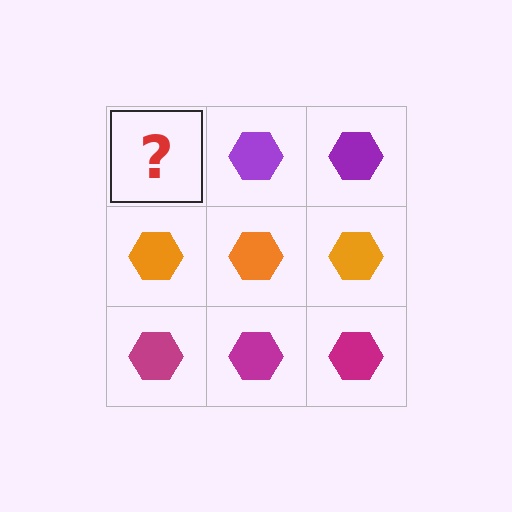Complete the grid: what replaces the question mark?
The question mark should be replaced with a purple hexagon.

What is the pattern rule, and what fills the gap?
The rule is that each row has a consistent color. The gap should be filled with a purple hexagon.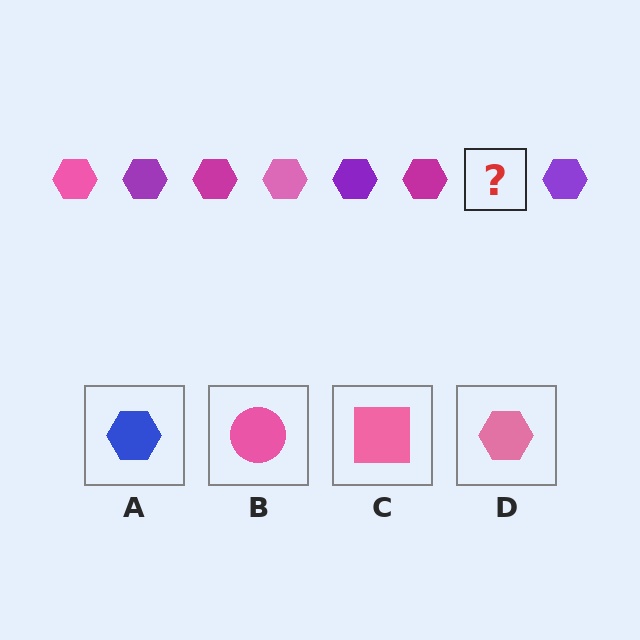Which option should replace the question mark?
Option D.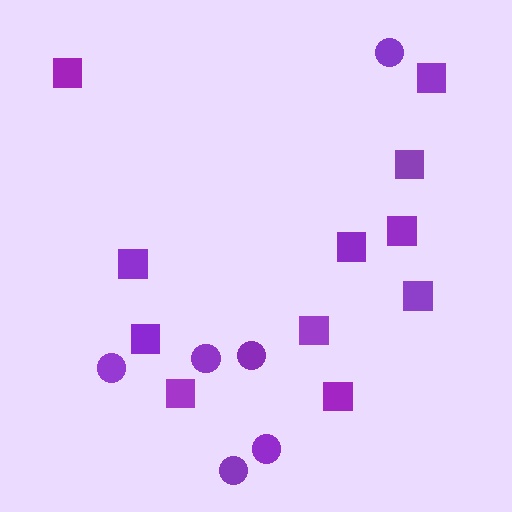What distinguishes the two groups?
There are 2 groups: one group of squares (11) and one group of circles (6).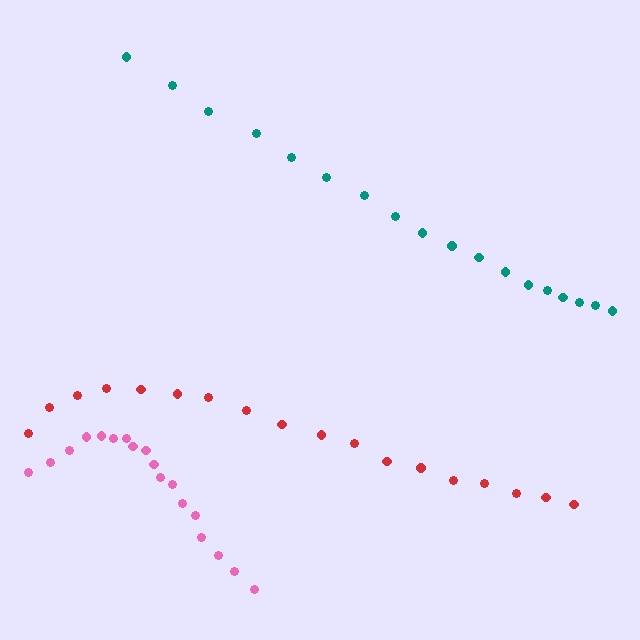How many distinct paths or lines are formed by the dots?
There are 3 distinct paths.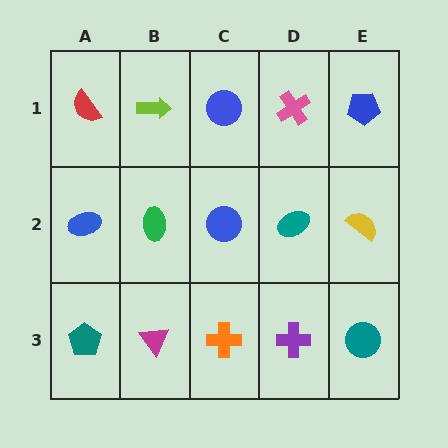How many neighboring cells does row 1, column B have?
3.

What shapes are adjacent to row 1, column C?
A blue circle (row 2, column C), a lime arrow (row 1, column B), a pink cross (row 1, column D).